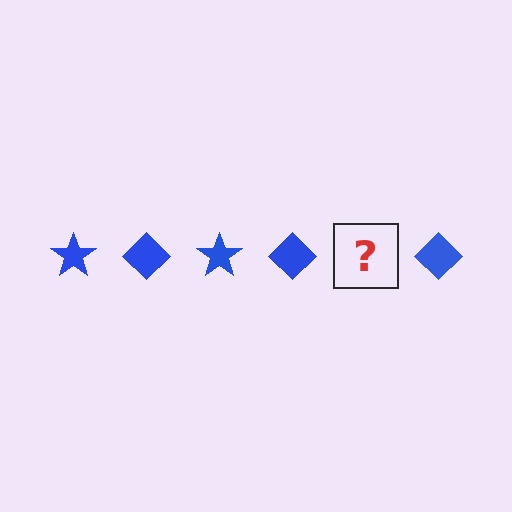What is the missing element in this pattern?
The missing element is a blue star.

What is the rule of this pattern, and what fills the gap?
The rule is that the pattern cycles through star, diamond shapes in blue. The gap should be filled with a blue star.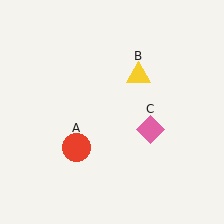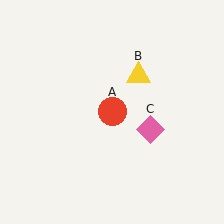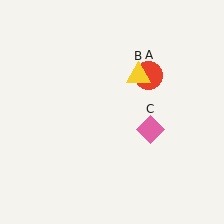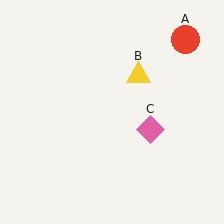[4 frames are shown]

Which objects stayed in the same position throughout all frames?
Yellow triangle (object B) and pink diamond (object C) remained stationary.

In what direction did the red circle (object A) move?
The red circle (object A) moved up and to the right.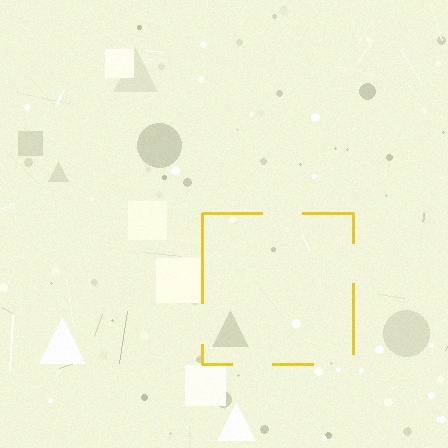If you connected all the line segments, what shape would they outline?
They would outline a square.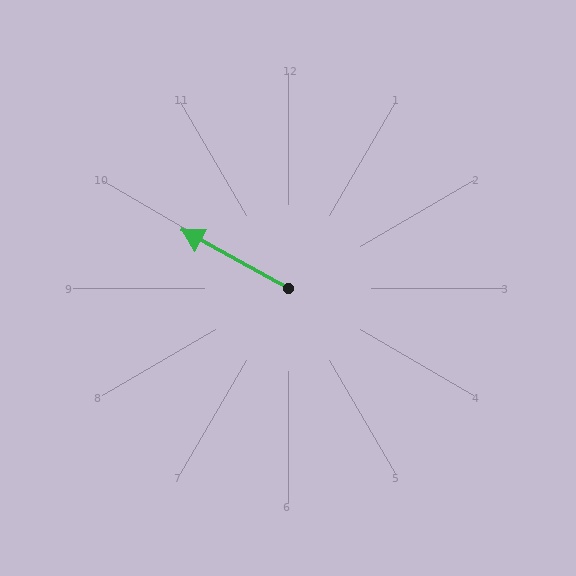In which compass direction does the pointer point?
Northwest.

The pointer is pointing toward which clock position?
Roughly 10 o'clock.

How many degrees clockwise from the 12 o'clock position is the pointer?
Approximately 299 degrees.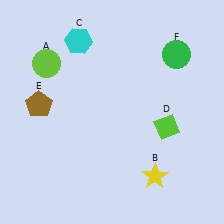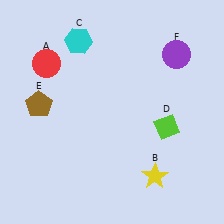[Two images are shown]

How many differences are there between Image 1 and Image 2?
There are 2 differences between the two images.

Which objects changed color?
A changed from lime to red. F changed from green to purple.